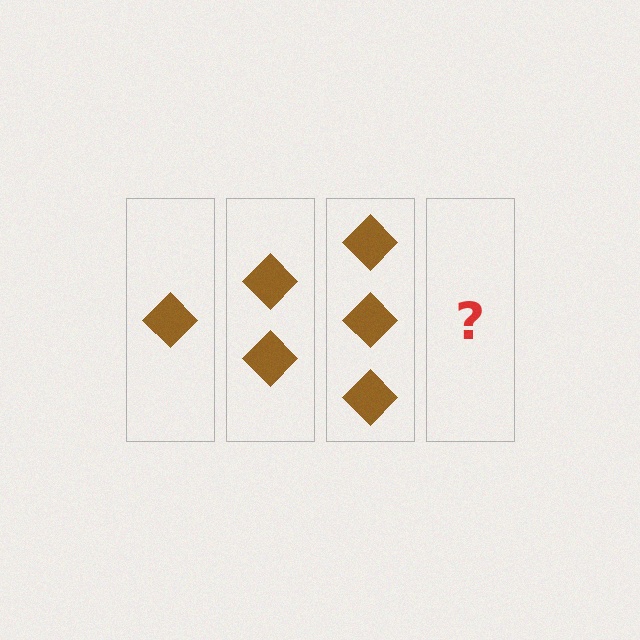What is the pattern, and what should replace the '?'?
The pattern is that each step adds one more diamond. The '?' should be 4 diamonds.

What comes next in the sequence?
The next element should be 4 diamonds.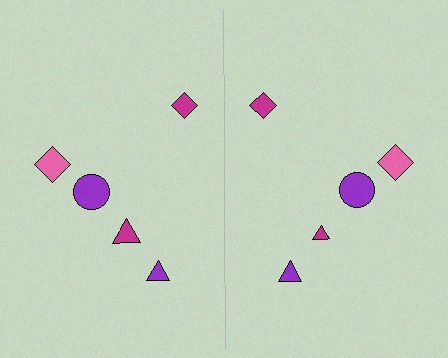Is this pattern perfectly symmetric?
No, the pattern is not perfectly symmetric. The magenta triangle on the right side has a different size than its mirror counterpart.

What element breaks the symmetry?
The magenta triangle on the right side has a different size than its mirror counterpart.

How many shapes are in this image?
There are 10 shapes in this image.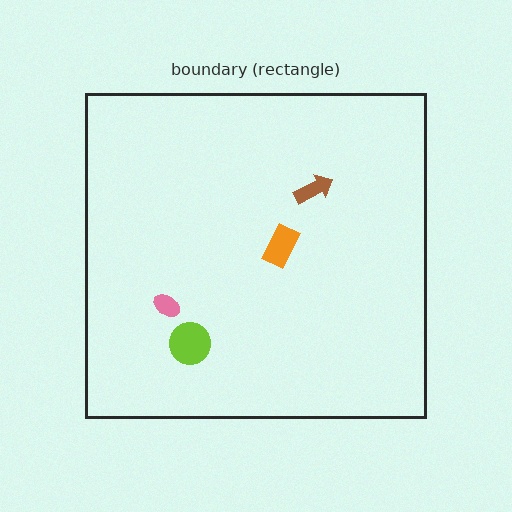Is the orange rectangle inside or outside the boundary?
Inside.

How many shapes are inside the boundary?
4 inside, 0 outside.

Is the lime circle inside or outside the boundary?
Inside.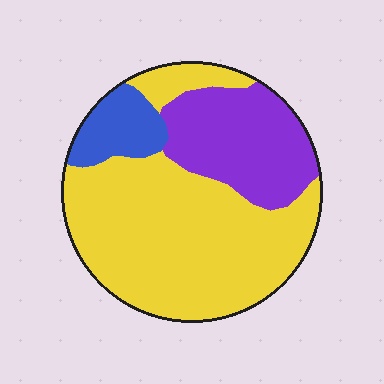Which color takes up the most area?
Yellow, at roughly 65%.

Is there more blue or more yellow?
Yellow.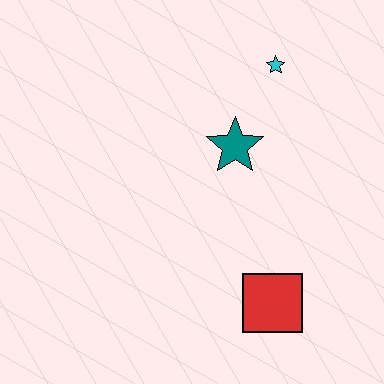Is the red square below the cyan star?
Yes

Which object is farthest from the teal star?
The red square is farthest from the teal star.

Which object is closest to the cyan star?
The teal star is closest to the cyan star.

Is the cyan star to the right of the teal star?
Yes